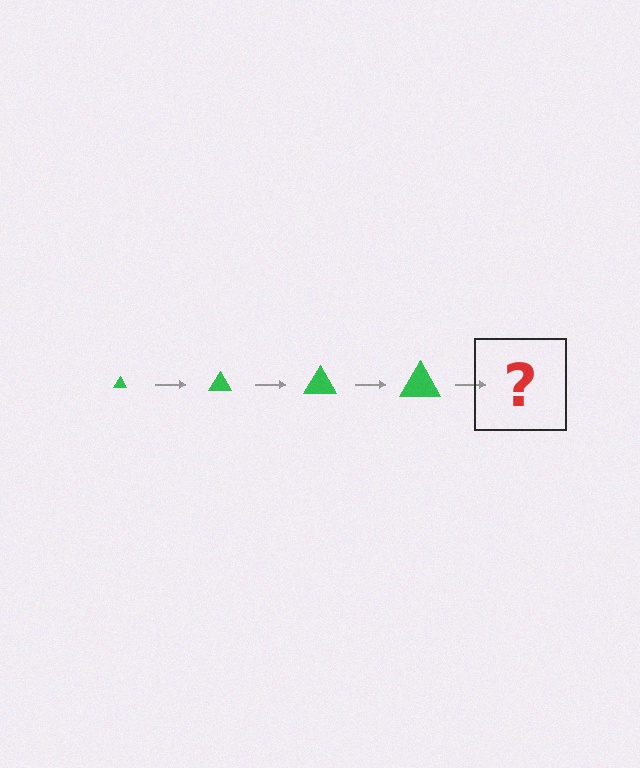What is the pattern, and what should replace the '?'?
The pattern is that the triangle gets progressively larger each step. The '?' should be a green triangle, larger than the previous one.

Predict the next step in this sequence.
The next step is a green triangle, larger than the previous one.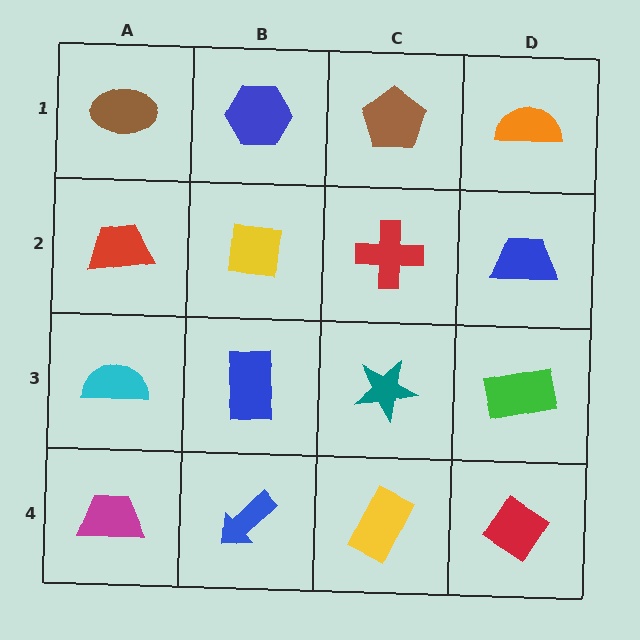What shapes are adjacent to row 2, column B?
A blue hexagon (row 1, column B), a blue rectangle (row 3, column B), a red trapezoid (row 2, column A), a red cross (row 2, column C).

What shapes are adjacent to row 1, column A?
A red trapezoid (row 2, column A), a blue hexagon (row 1, column B).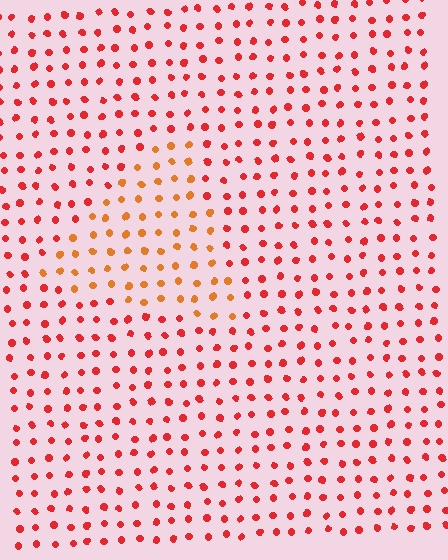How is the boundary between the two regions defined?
The boundary is defined purely by a slight shift in hue (about 30 degrees). Spacing, size, and orientation are identical on both sides.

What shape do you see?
I see a triangle.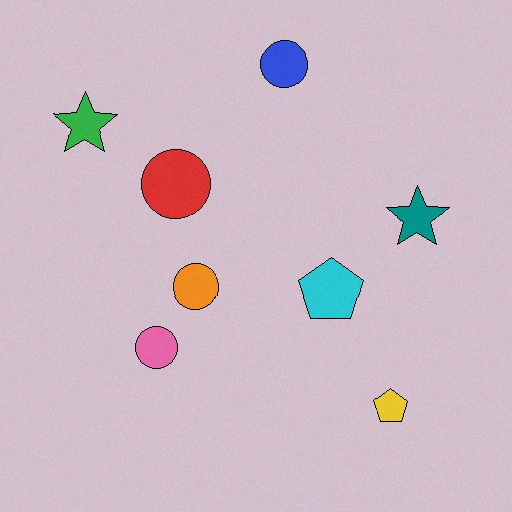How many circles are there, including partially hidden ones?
There are 4 circles.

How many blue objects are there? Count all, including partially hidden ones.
There is 1 blue object.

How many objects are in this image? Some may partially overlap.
There are 8 objects.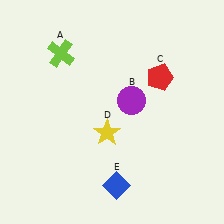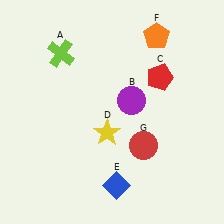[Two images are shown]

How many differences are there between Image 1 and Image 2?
There are 2 differences between the two images.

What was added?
An orange pentagon (F), a red circle (G) were added in Image 2.